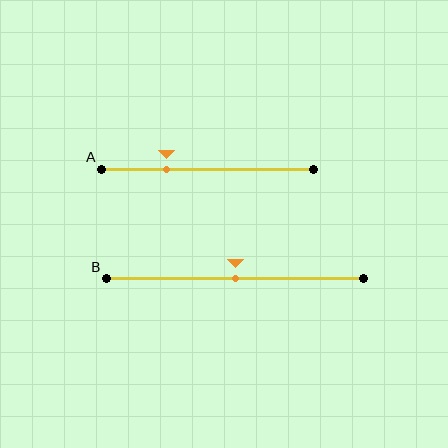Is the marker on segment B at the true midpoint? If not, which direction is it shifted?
Yes, the marker on segment B is at the true midpoint.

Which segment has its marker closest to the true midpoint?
Segment B has its marker closest to the true midpoint.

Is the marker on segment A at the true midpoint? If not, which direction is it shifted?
No, the marker on segment A is shifted to the left by about 19% of the segment length.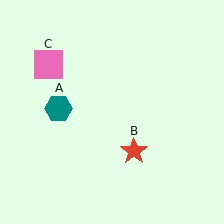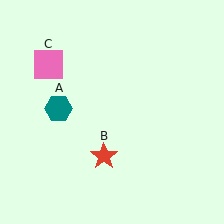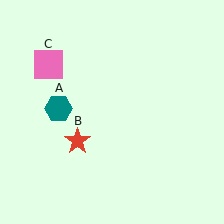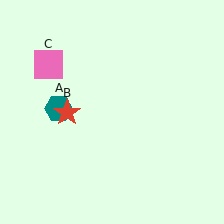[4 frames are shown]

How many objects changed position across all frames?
1 object changed position: red star (object B).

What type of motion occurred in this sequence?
The red star (object B) rotated clockwise around the center of the scene.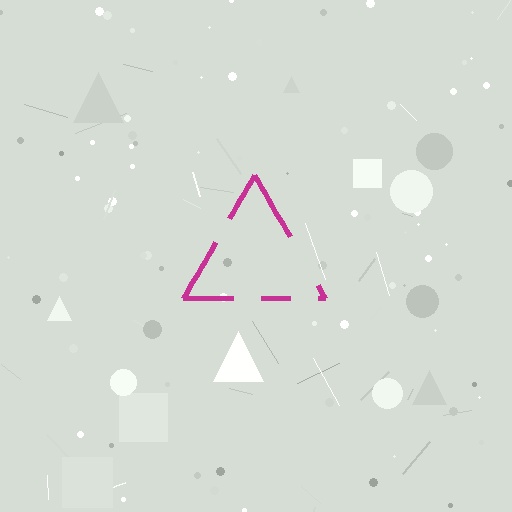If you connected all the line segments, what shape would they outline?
They would outline a triangle.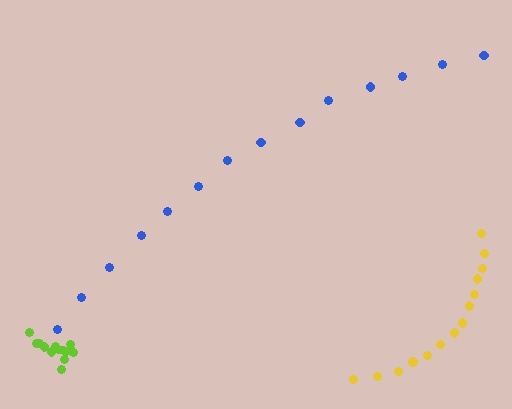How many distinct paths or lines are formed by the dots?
There are 3 distinct paths.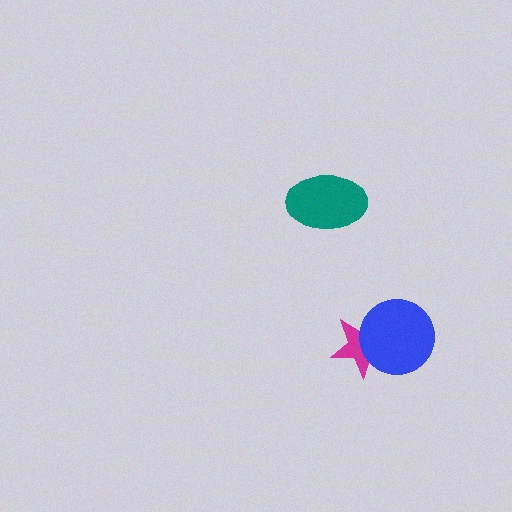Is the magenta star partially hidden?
Yes, it is partially covered by another shape.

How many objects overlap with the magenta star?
1 object overlaps with the magenta star.